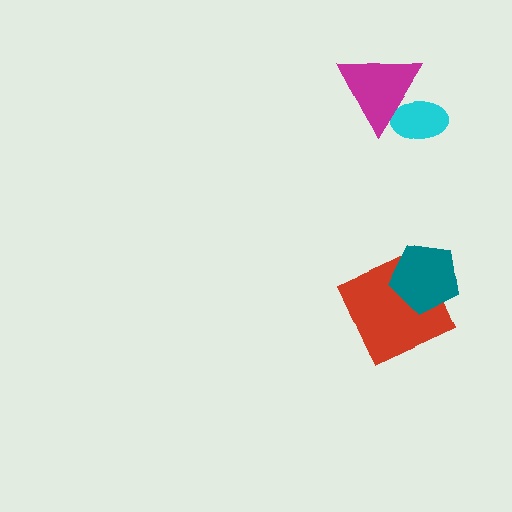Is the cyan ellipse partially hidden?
Yes, it is partially covered by another shape.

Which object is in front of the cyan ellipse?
The magenta triangle is in front of the cyan ellipse.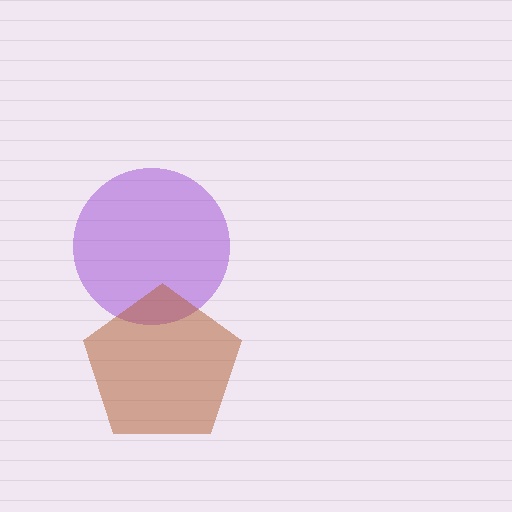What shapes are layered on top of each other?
The layered shapes are: a purple circle, a brown pentagon.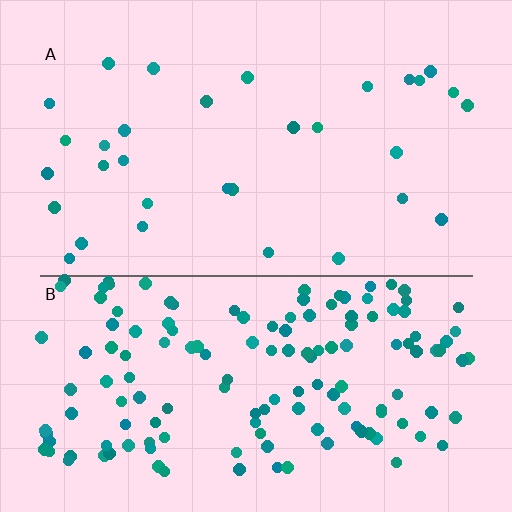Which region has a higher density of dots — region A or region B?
B (the bottom).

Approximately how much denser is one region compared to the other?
Approximately 4.7× — region B over region A.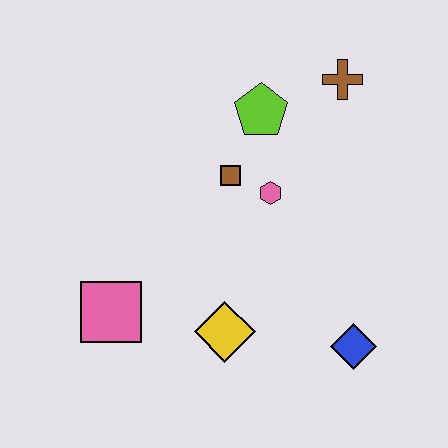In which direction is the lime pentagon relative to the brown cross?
The lime pentagon is to the left of the brown cross.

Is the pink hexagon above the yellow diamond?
Yes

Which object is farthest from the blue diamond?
The brown cross is farthest from the blue diamond.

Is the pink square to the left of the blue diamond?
Yes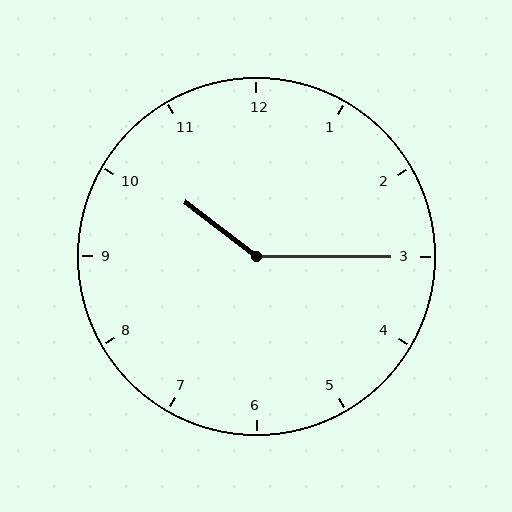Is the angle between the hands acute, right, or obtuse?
It is obtuse.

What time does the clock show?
10:15.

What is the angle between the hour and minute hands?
Approximately 142 degrees.